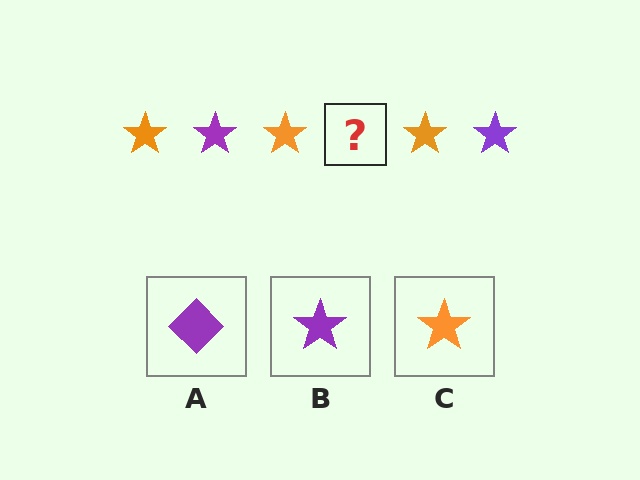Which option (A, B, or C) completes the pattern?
B.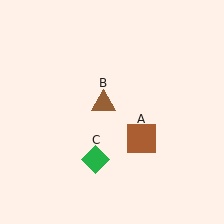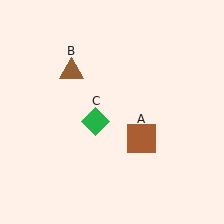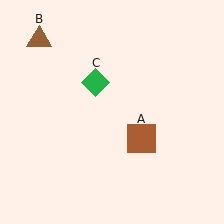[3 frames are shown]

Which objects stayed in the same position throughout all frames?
Brown square (object A) remained stationary.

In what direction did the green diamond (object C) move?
The green diamond (object C) moved up.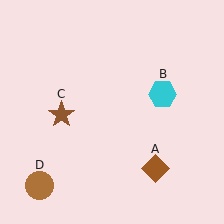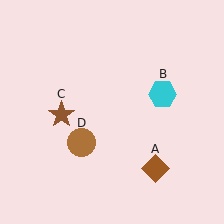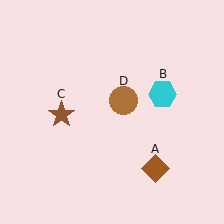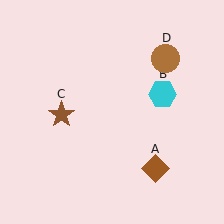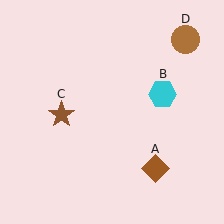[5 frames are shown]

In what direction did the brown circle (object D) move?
The brown circle (object D) moved up and to the right.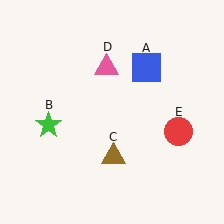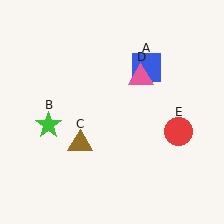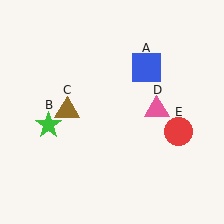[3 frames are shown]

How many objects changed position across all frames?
2 objects changed position: brown triangle (object C), pink triangle (object D).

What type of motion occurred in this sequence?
The brown triangle (object C), pink triangle (object D) rotated clockwise around the center of the scene.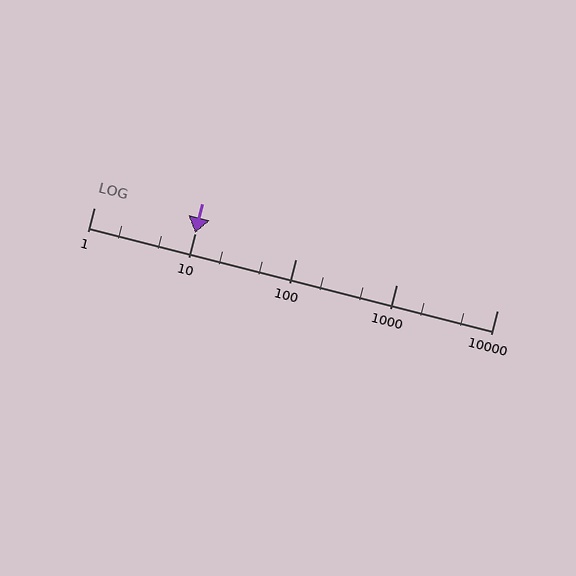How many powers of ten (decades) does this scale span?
The scale spans 4 decades, from 1 to 10000.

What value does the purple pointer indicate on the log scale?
The pointer indicates approximately 10.